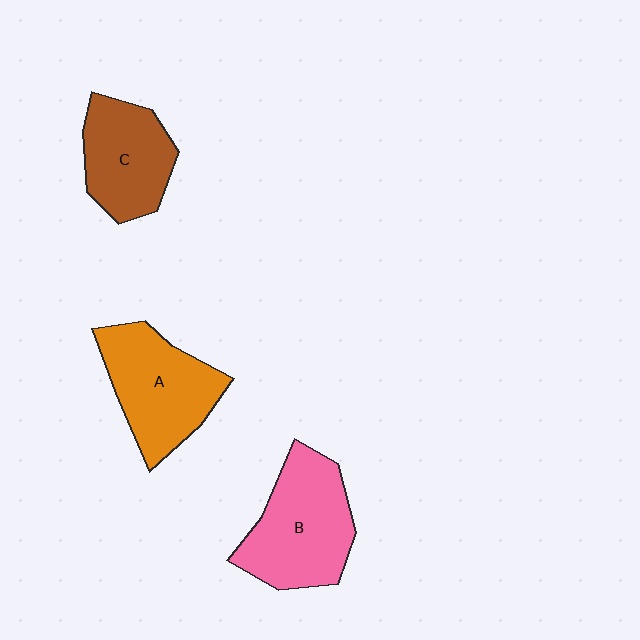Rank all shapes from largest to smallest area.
From largest to smallest: B (pink), A (orange), C (brown).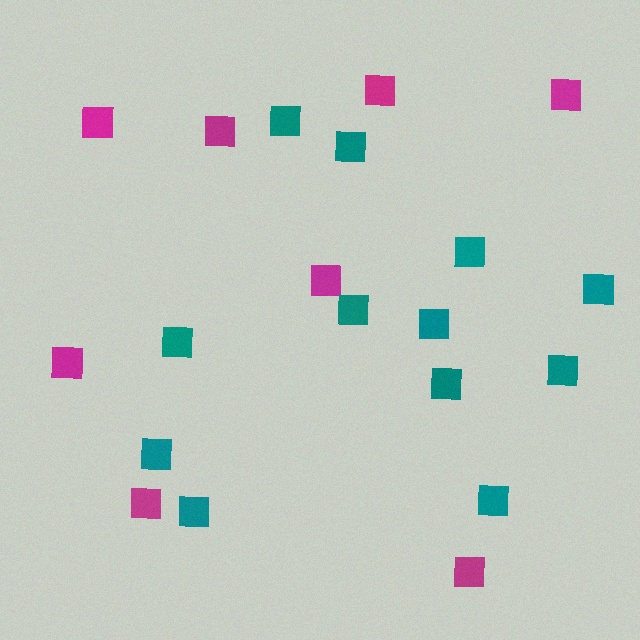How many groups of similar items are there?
There are 2 groups: one group of magenta squares (8) and one group of teal squares (12).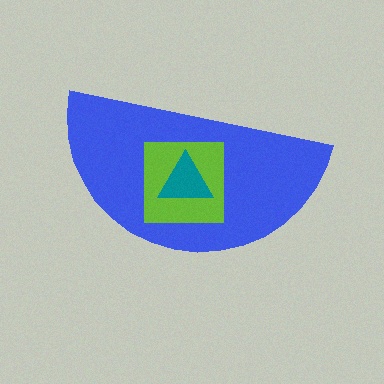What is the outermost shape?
The blue semicircle.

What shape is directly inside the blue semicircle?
The lime square.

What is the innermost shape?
The teal triangle.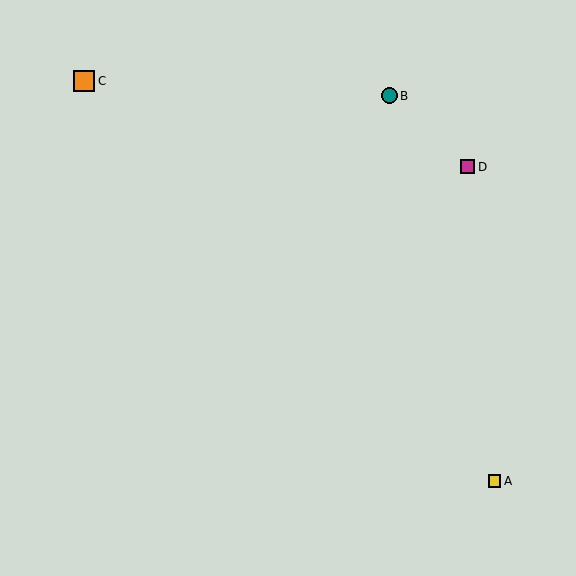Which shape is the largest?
The orange square (labeled C) is the largest.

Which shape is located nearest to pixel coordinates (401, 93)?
The teal circle (labeled B) at (390, 96) is nearest to that location.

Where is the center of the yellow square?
The center of the yellow square is at (494, 481).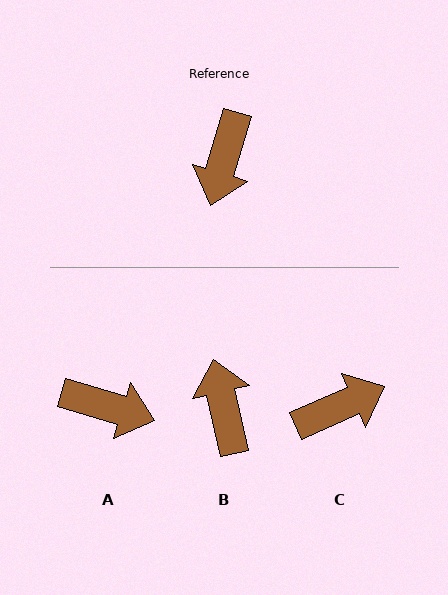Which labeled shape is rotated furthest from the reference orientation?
B, about 151 degrees away.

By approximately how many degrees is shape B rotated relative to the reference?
Approximately 151 degrees clockwise.